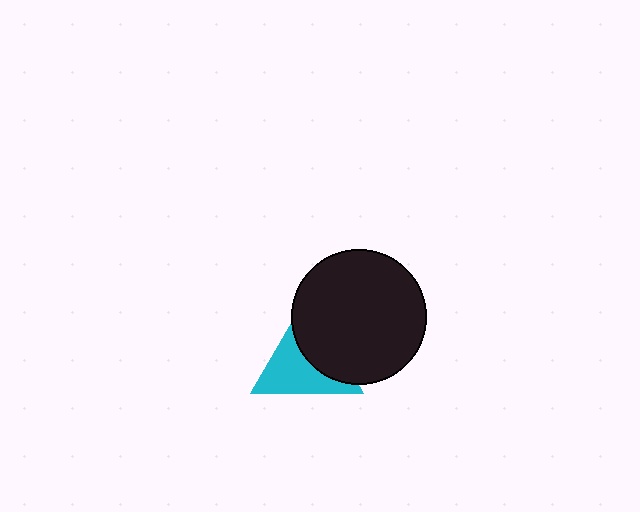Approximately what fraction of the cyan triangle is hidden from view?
Roughly 46% of the cyan triangle is hidden behind the black circle.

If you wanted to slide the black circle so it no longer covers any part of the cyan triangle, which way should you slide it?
Slide it right — that is the most direct way to separate the two shapes.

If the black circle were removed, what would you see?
You would see the complete cyan triangle.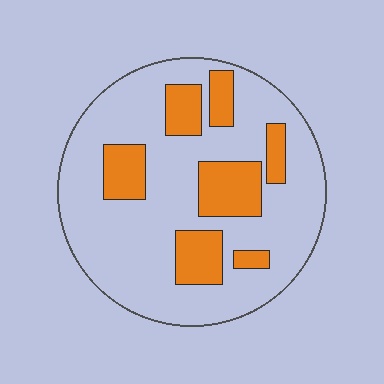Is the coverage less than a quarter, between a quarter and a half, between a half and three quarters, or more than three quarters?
Less than a quarter.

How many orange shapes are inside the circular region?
7.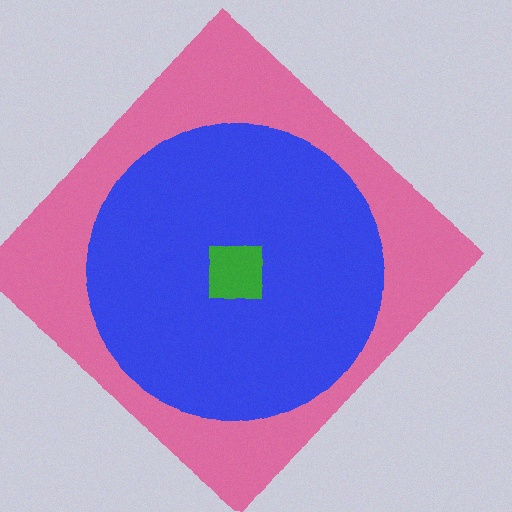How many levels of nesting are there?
3.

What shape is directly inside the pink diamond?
The blue circle.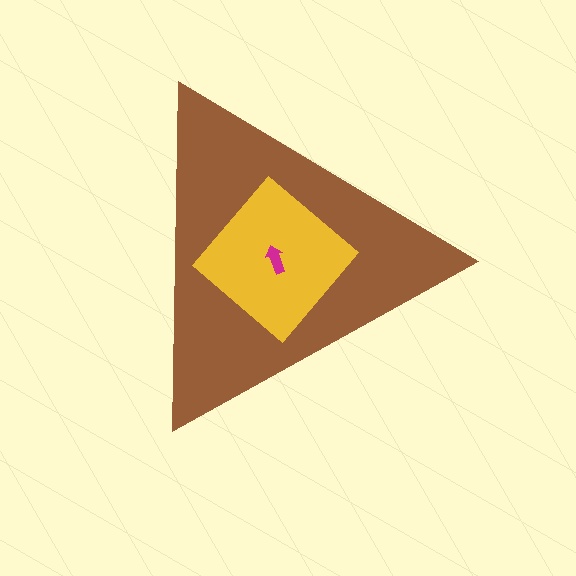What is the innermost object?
The magenta arrow.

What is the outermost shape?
The brown triangle.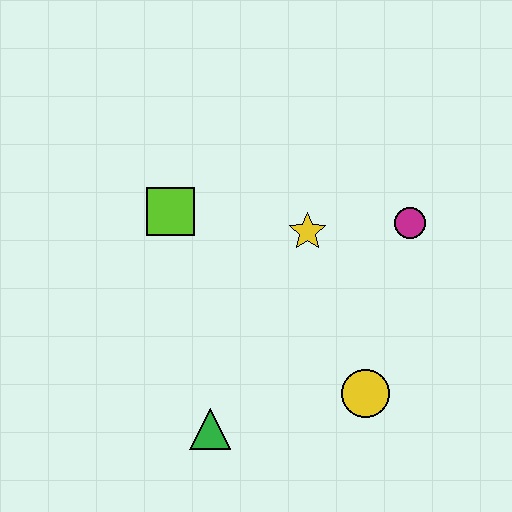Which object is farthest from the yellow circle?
The lime square is farthest from the yellow circle.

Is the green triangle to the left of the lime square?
No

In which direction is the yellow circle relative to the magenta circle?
The yellow circle is below the magenta circle.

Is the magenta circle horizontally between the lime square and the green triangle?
No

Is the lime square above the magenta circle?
Yes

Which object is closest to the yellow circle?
The green triangle is closest to the yellow circle.